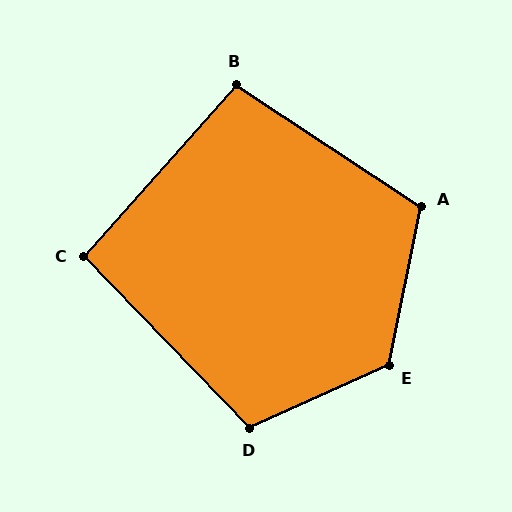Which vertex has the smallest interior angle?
C, at approximately 94 degrees.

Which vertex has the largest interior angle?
E, at approximately 126 degrees.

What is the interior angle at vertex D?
Approximately 110 degrees (obtuse).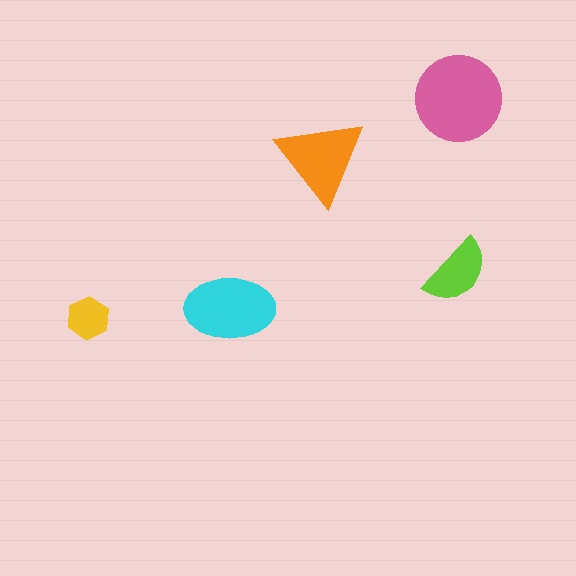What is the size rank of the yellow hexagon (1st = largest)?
5th.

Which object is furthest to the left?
The yellow hexagon is leftmost.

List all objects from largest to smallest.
The pink circle, the cyan ellipse, the orange triangle, the lime semicircle, the yellow hexagon.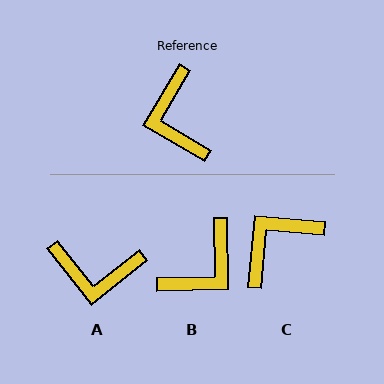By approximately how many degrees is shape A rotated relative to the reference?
Approximately 69 degrees counter-clockwise.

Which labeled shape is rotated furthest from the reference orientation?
B, about 122 degrees away.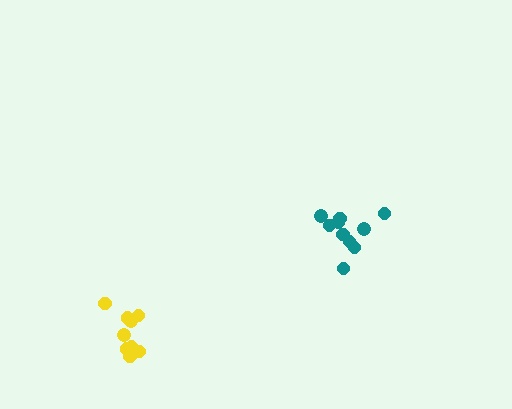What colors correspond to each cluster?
The clusters are colored: yellow, teal.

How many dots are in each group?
Group 1: 9 dots, Group 2: 10 dots (19 total).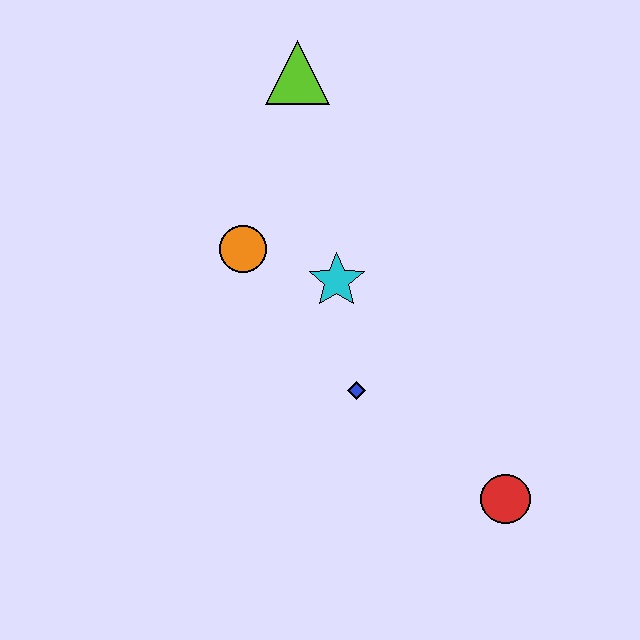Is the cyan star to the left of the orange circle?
No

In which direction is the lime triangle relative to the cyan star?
The lime triangle is above the cyan star.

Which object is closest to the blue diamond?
The cyan star is closest to the blue diamond.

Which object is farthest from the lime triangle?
The red circle is farthest from the lime triangle.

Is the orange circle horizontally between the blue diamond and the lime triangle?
No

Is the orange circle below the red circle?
No